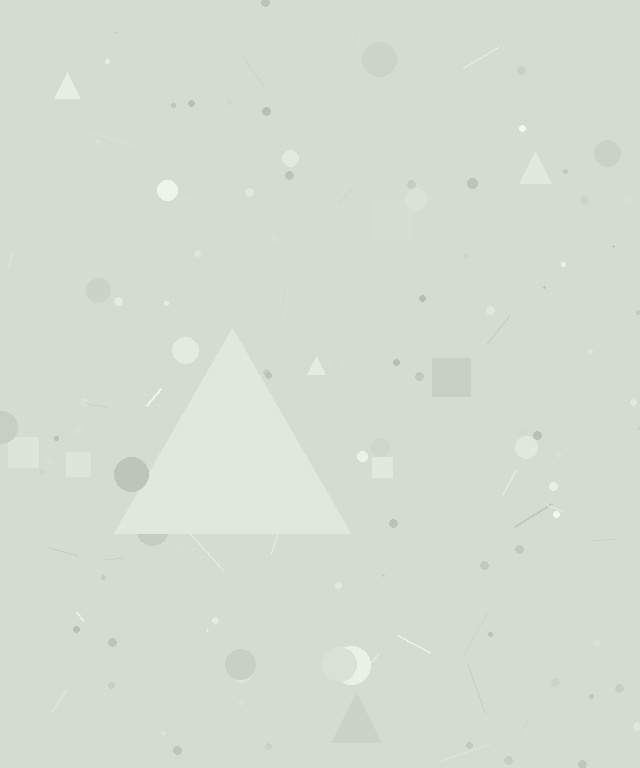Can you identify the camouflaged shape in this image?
The camouflaged shape is a triangle.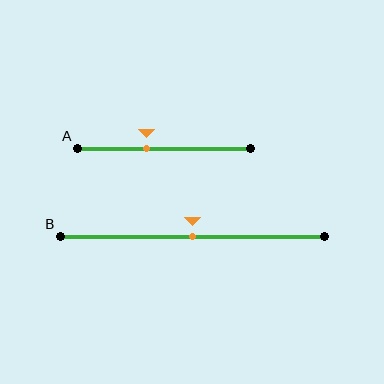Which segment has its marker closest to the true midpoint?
Segment B has its marker closest to the true midpoint.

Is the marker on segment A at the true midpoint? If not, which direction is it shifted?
No, the marker on segment A is shifted to the left by about 10% of the segment length.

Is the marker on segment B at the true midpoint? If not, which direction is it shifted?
Yes, the marker on segment B is at the true midpoint.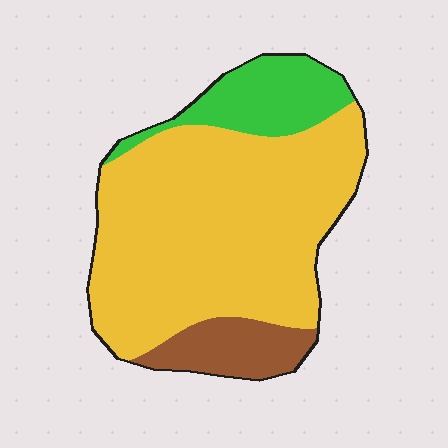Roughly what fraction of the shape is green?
Green covers roughly 15% of the shape.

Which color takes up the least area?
Brown, at roughly 10%.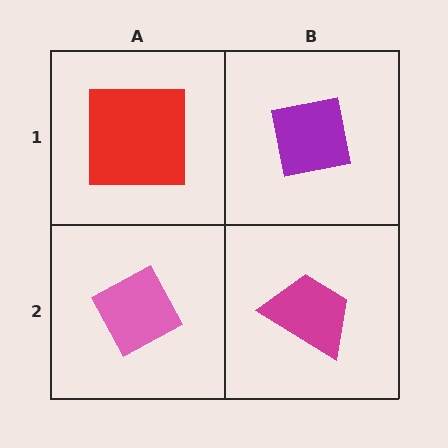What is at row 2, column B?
A magenta trapezoid.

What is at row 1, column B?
A purple square.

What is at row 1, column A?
A red square.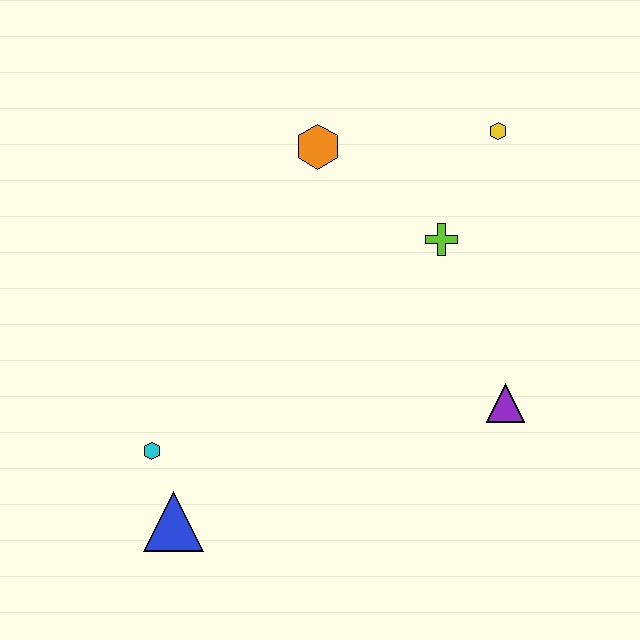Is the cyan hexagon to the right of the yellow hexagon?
No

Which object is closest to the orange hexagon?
The lime cross is closest to the orange hexagon.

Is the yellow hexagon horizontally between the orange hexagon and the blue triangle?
No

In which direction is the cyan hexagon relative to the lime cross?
The cyan hexagon is to the left of the lime cross.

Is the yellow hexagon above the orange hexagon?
Yes